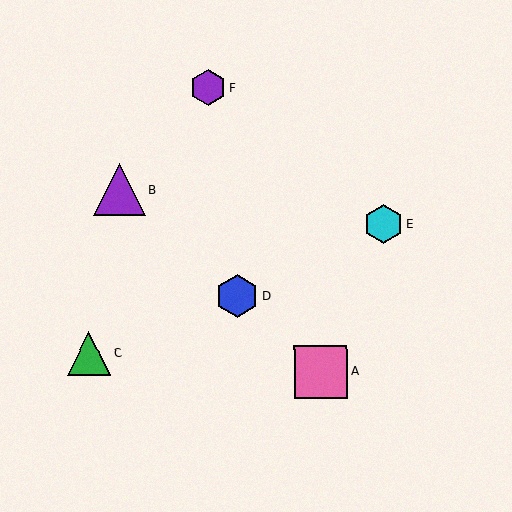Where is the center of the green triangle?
The center of the green triangle is at (89, 353).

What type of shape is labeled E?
Shape E is a cyan hexagon.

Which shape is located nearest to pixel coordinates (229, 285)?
The blue hexagon (labeled D) at (237, 296) is nearest to that location.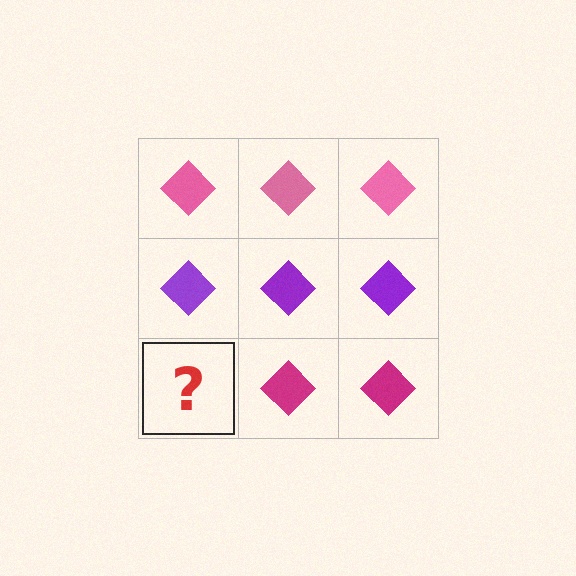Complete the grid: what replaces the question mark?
The question mark should be replaced with a magenta diamond.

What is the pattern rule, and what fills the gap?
The rule is that each row has a consistent color. The gap should be filled with a magenta diamond.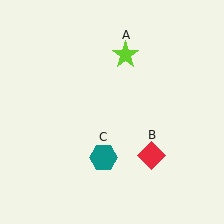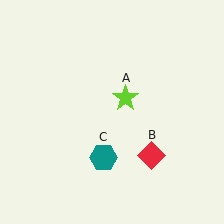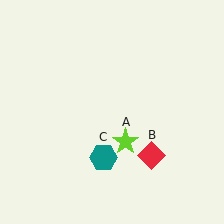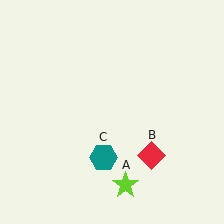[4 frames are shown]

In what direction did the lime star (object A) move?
The lime star (object A) moved down.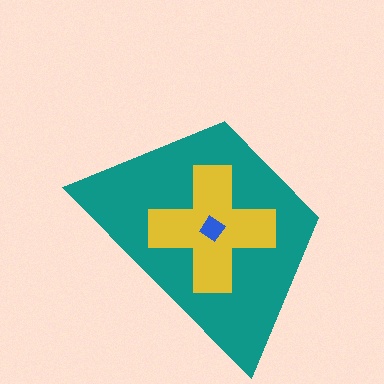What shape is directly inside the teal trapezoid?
The yellow cross.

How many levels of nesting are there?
3.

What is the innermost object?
The blue diamond.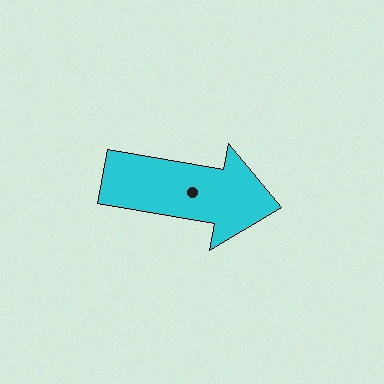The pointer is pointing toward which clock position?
Roughly 3 o'clock.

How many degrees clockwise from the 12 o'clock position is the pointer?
Approximately 100 degrees.